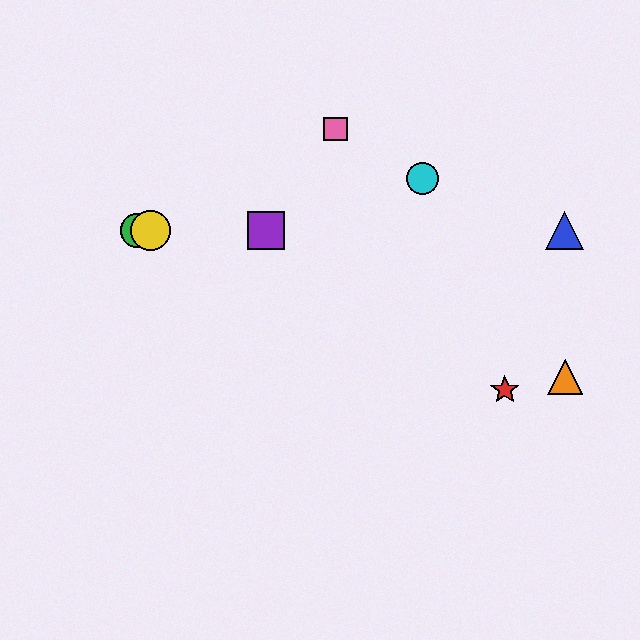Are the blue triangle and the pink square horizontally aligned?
No, the blue triangle is at y≈230 and the pink square is at y≈129.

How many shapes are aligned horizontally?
4 shapes (the blue triangle, the green circle, the yellow circle, the purple square) are aligned horizontally.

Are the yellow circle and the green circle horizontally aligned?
Yes, both are at y≈230.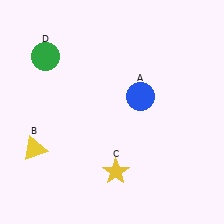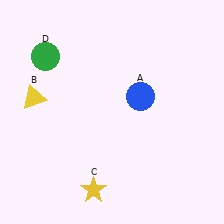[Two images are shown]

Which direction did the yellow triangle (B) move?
The yellow triangle (B) moved up.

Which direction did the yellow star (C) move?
The yellow star (C) moved left.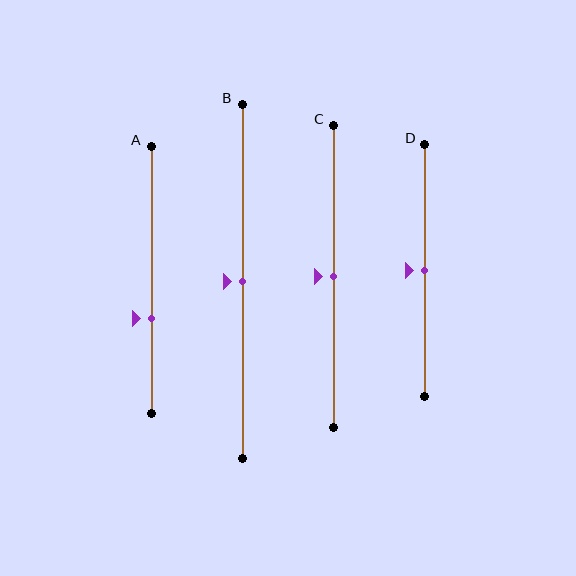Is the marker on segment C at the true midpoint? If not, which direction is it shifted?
Yes, the marker on segment C is at the true midpoint.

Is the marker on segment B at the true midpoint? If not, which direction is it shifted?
Yes, the marker on segment B is at the true midpoint.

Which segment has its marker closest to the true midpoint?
Segment B has its marker closest to the true midpoint.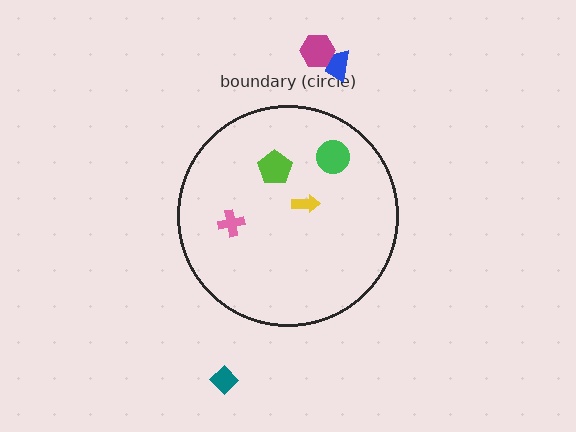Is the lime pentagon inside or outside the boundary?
Inside.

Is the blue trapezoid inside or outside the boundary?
Outside.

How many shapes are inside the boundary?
4 inside, 3 outside.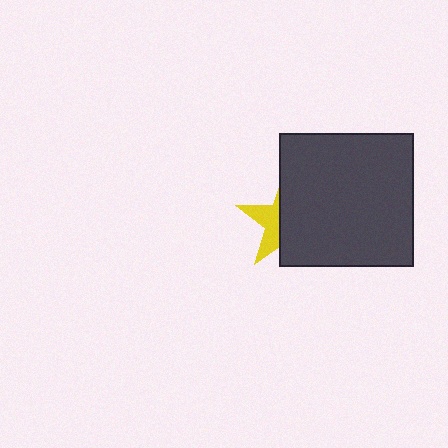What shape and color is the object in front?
The object in front is a dark gray square.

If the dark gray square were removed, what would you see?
You would see the complete yellow star.